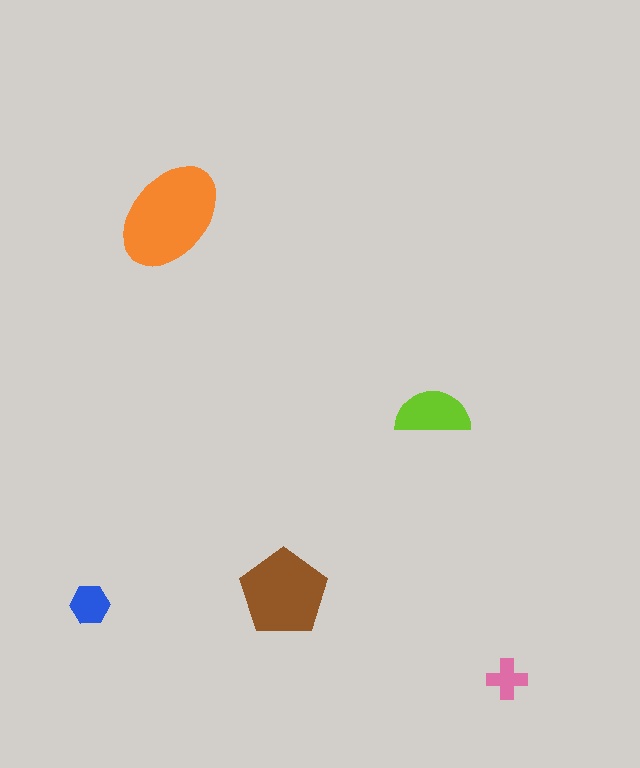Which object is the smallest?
The pink cross.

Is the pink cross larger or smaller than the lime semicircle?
Smaller.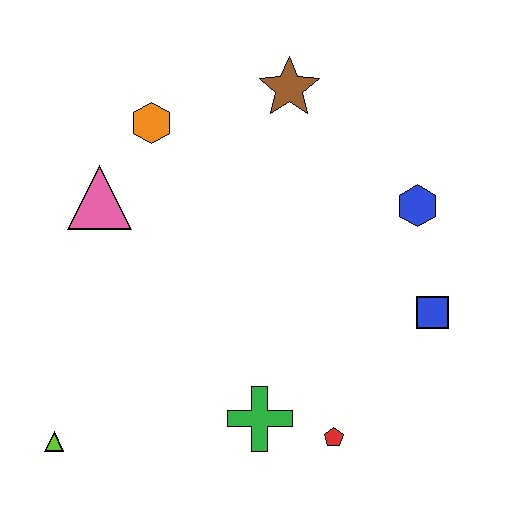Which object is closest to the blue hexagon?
The blue square is closest to the blue hexagon.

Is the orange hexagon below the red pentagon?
No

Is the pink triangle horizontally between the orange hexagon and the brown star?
No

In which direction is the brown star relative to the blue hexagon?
The brown star is to the left of the blue hexagon.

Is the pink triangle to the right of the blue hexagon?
No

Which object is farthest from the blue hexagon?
The lime triangle is farthest from the blue hexagon.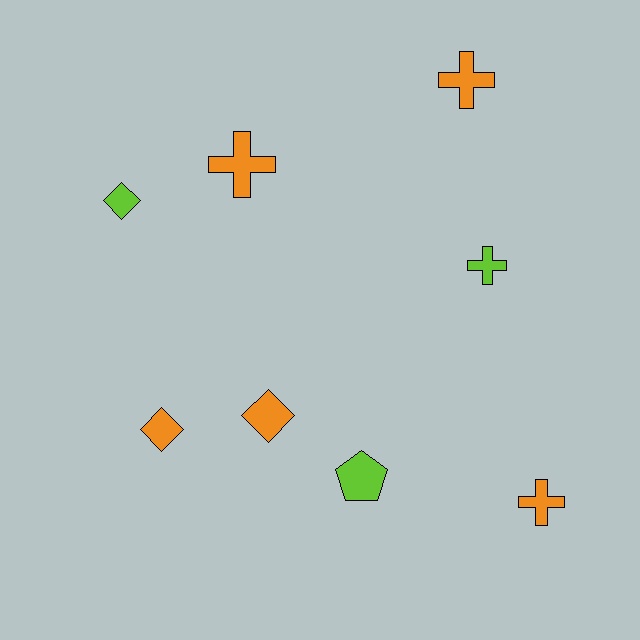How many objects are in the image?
There are 8 objects.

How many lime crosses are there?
There is 1 lime cross.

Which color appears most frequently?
Orange, with 5 objects.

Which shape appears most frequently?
Cross, with 4 objects.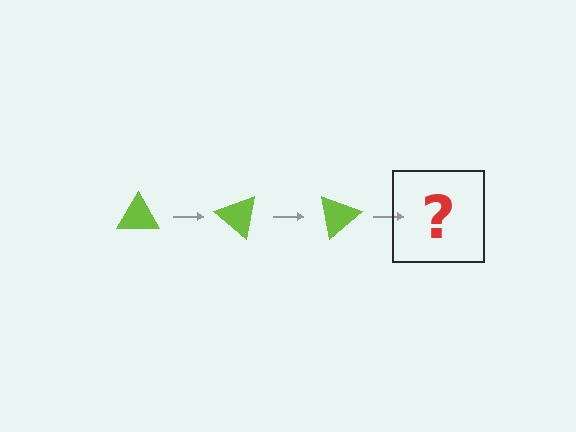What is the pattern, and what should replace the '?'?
The pattern is that the triangle rotates 40 degrees each step. The '?' should be a lime triangle rotated 120 degrees.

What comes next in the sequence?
The next element should be a lime triangle rotated 120 degrees.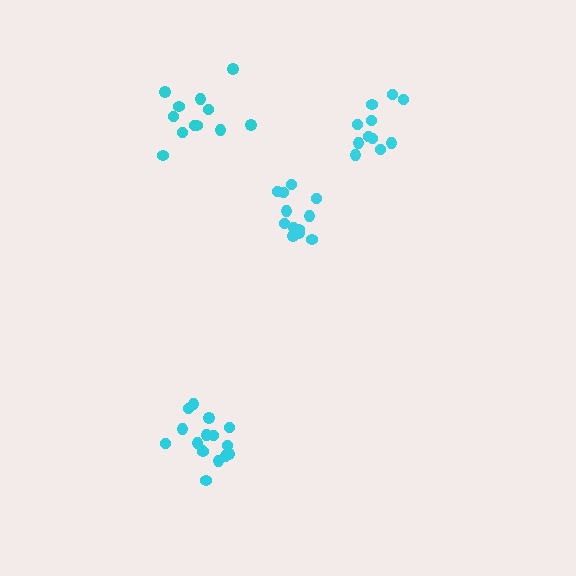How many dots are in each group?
Group 1: 12 dots, Group 2: 11 dots, Group 3: 16 dots, Group 4: 12 dots (51 total).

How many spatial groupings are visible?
There are 4 spatial groupings.